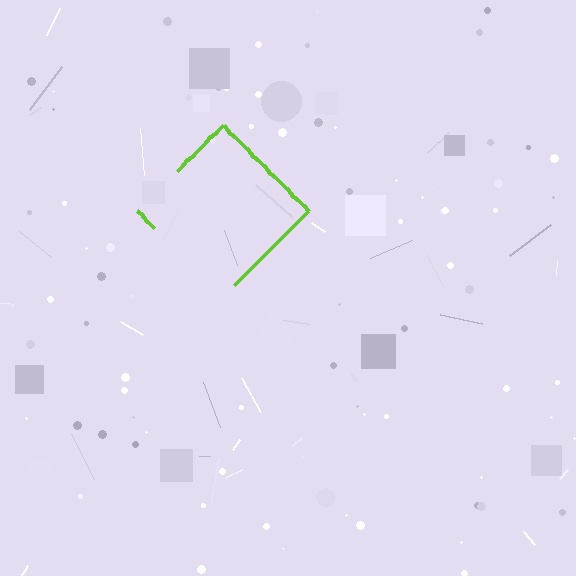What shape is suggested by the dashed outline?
The dashed outline suggests a diamond.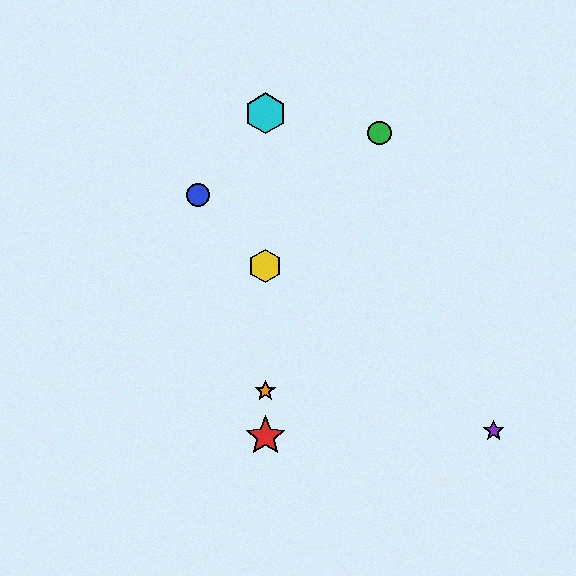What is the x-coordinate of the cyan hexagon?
The cyan hexagon is at x≈265.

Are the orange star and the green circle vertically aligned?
No, the orange star is at x≈265 and the green circle is at x≈379.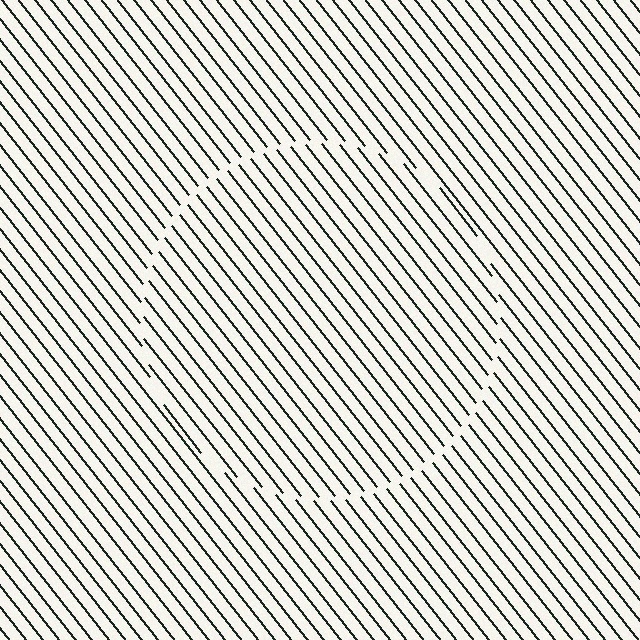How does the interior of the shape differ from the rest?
The interior of the shape contains the same grating, shifted by half a period — the contour is defined by the phase discontinuity where line-ends from the inner and outer gratings abut.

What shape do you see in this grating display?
An illusory circle. The interior of the shape contains the same grating, shifted by half a period — the contour is defined by the phase discontinuity where line-ends from the inner and outer gratings abut.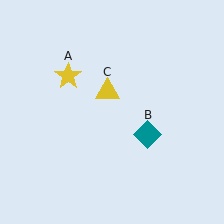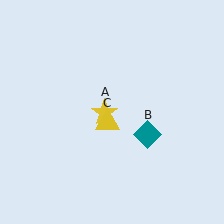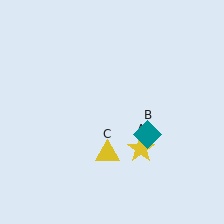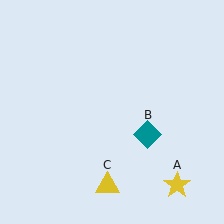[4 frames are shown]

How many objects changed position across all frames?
2 objects changed position: yellow star (object A), yellow triangle (object C).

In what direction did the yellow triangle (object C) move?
The yellow triangle (object C) moved down.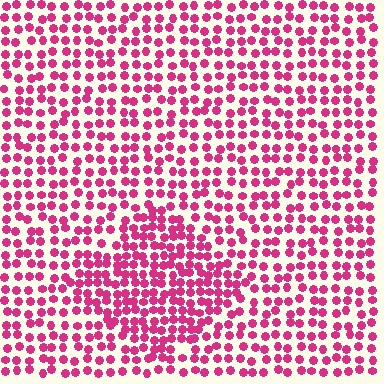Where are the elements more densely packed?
The elements are more densely packed inside the diamond boundary.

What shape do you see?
I see a diamond.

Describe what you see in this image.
The image contains small magenta elements arranged at two different densities. A diamond-shaped region is visible where the elements are more densely packed than the surrounding area.